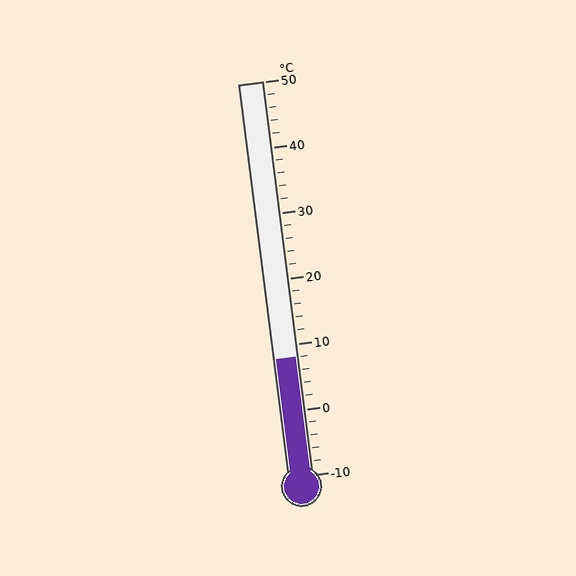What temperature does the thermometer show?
The thermometer shows approximately 8°C.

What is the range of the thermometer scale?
The thermometer scale ranges from -10°C to 50°C.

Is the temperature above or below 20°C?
The temperature is below 20°C.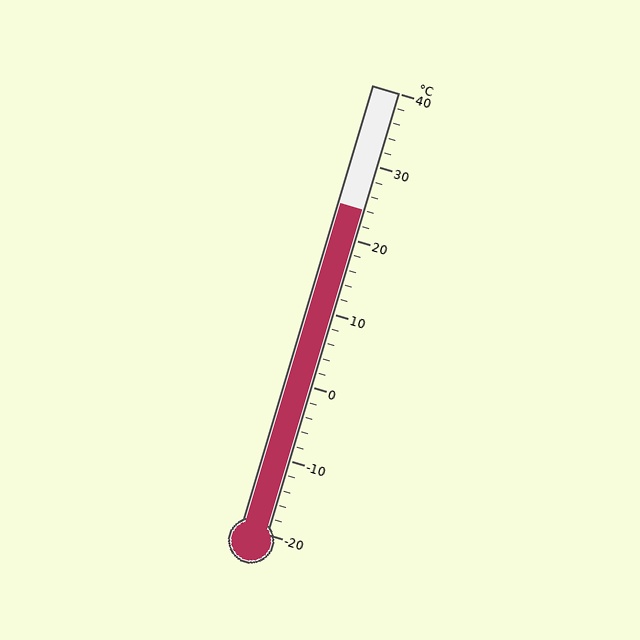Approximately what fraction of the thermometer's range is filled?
The thermometer is filled to approximately 75% of its range.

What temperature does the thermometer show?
The thermometer shows approximately 24°C.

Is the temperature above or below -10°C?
The temperature is above -10°C.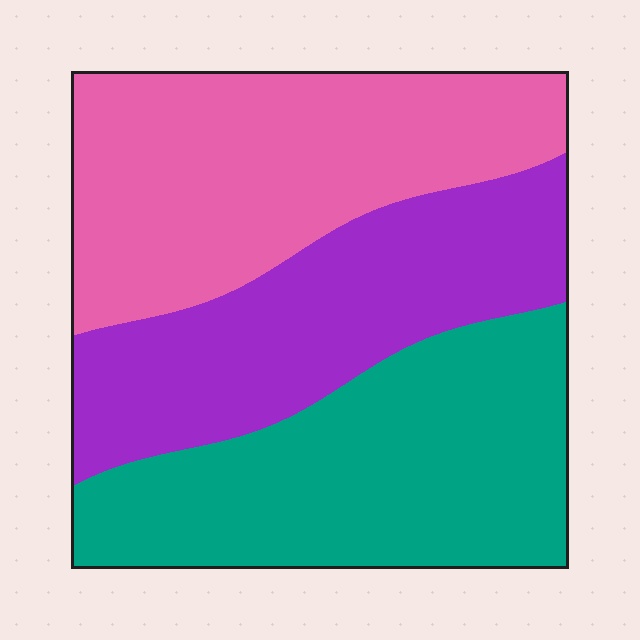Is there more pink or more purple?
Pink.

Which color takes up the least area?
Purple, at roughly 30%.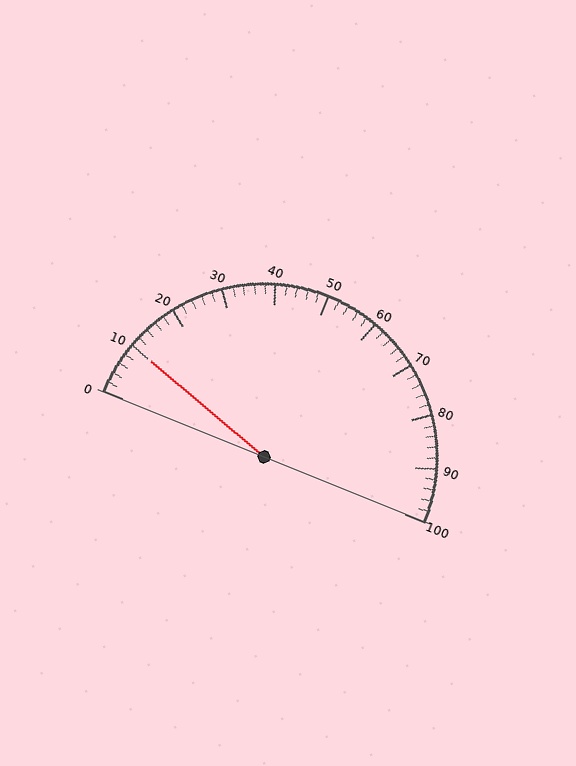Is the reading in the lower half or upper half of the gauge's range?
The reading is in the lower half of the range (0 to 100).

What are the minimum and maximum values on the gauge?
The gauge ranges from 0 to 100.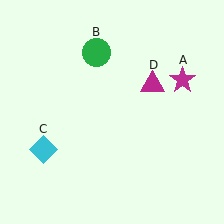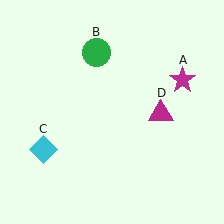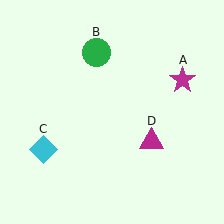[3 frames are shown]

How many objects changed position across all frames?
1 object changed position: magenta triangle (object D).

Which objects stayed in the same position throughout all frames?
Magenta star (object A) and green circle (object B) and cyan diamond (object C) remained stationary.